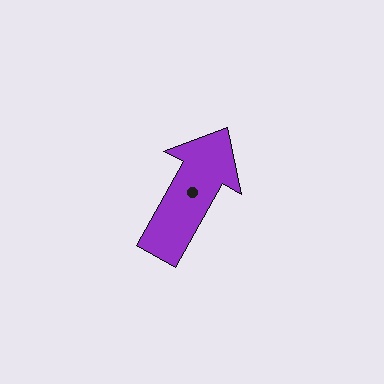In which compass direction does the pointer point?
Northeast.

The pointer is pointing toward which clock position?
Roughly 1 o'clock.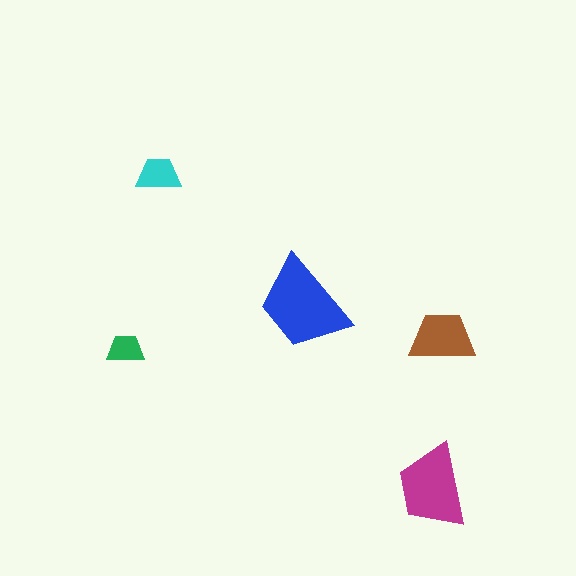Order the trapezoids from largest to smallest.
the blue one, the magenta one, the brown one, the cyan one, the green one.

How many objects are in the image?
There are 5 objects in the image.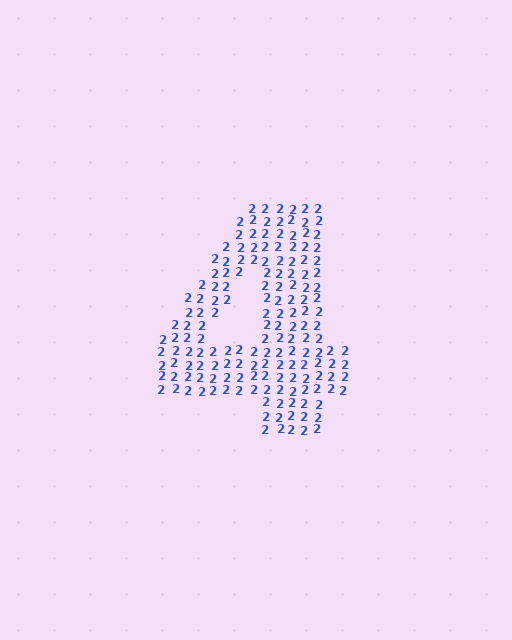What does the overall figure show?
The overall figure shows the digit 4.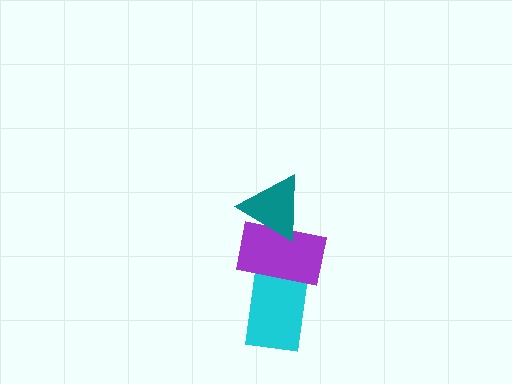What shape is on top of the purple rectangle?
The teal triangle is on top of the purple rectangle.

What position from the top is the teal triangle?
The teal triangle is 1st from the top.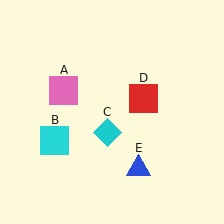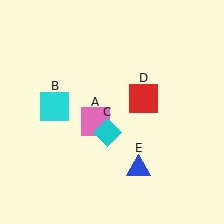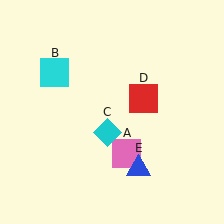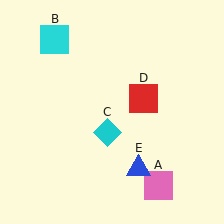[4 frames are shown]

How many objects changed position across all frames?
2 objects changed position: pink square (object A), cyan square (object B).